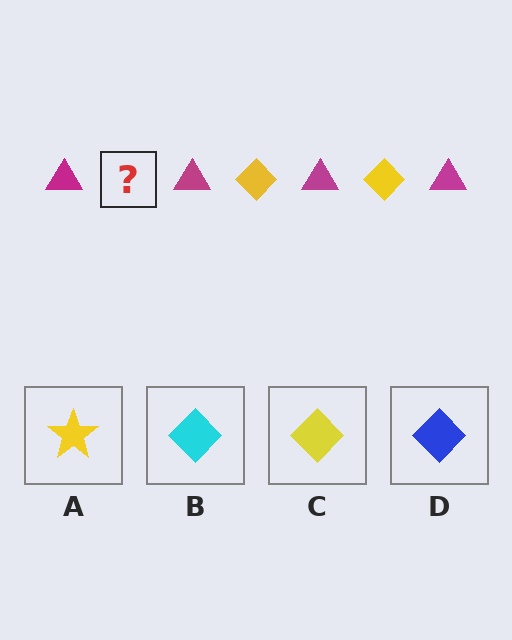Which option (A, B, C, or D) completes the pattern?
C.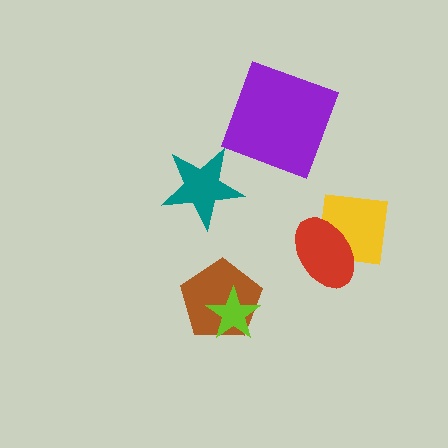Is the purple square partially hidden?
No, no other shape covers it.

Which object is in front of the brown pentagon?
The lime star is in front of the brown pentagon.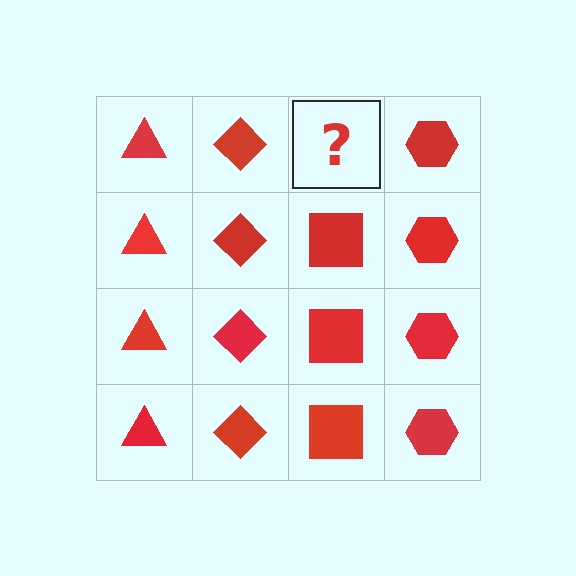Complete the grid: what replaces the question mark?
The question mark should be replaced with a red square.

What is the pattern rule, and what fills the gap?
The rule is that each column has a consistent shape. The gap should be filled with a red square.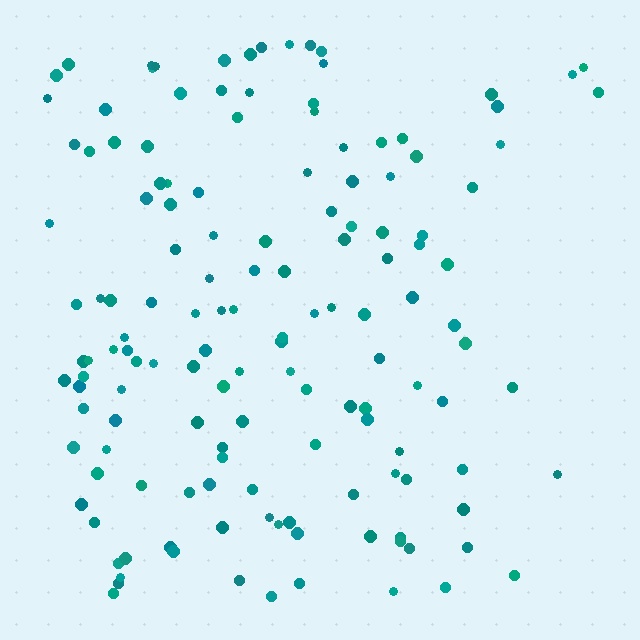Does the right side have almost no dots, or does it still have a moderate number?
Still a moderate number, just noticeably fewer than the left.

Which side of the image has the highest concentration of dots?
The left.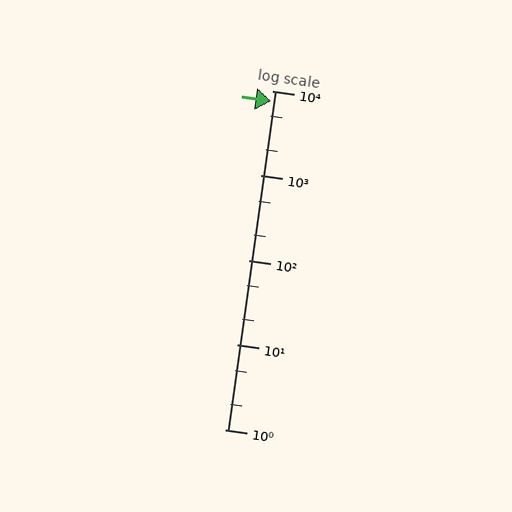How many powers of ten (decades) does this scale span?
The scale spans 4 decades, from 1 to 10000.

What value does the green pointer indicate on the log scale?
The pointer indicates approximately 7500.